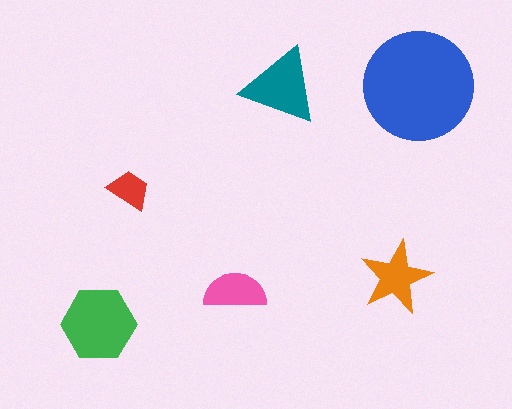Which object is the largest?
The blue circle.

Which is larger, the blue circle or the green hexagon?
The blue circle.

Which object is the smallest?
The red trapezoid.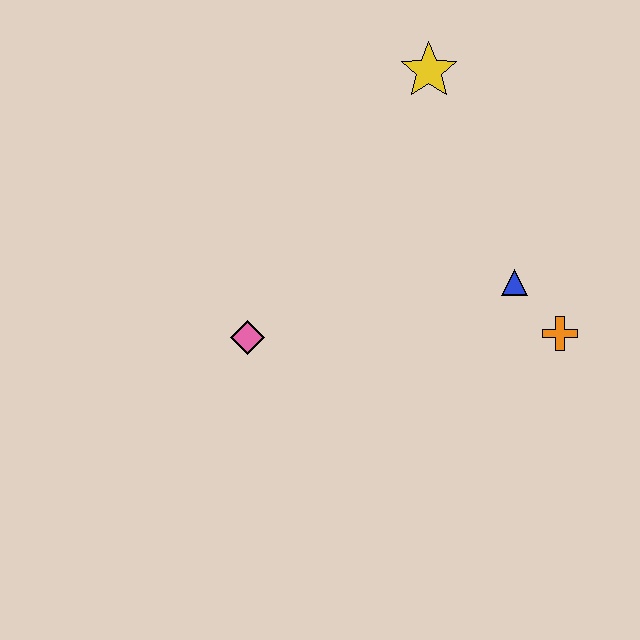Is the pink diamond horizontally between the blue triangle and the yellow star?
No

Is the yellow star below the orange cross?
No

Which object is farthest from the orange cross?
The pink diamond is farthest from the orange cross.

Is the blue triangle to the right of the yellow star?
Yes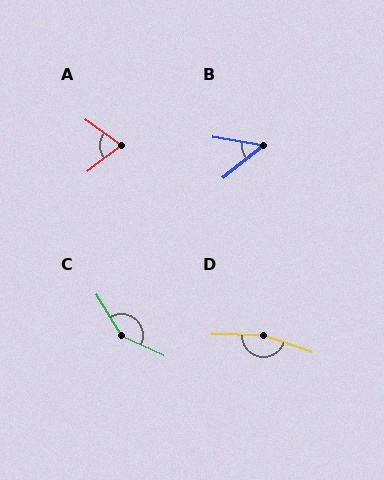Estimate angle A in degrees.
Approximately 74 degrees.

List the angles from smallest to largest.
B (49°), A (74°), C (146°), D (163°).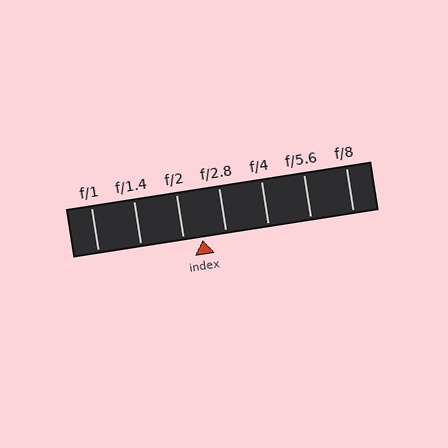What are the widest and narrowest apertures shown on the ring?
The widest aperture shown is f/1 and the narrowest is f/8.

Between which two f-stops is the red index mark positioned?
The index mark is between f/2 and f/2.8.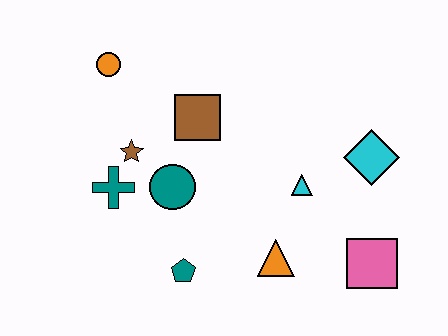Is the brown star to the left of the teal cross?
No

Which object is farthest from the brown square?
The pink square is farthest from the brown square.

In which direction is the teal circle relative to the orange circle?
The teal circle is below the orange circle.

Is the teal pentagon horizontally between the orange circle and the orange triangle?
Yes